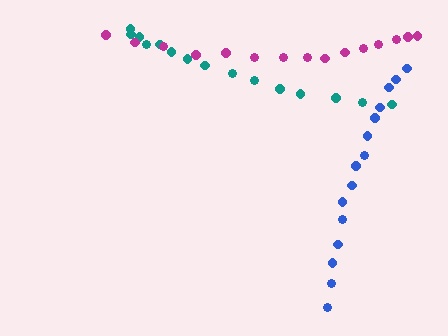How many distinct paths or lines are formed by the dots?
There are 3 distinct paths.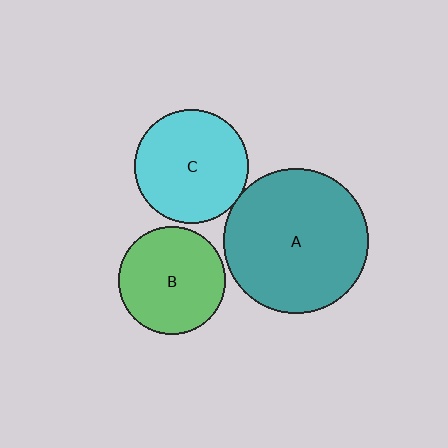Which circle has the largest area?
Circle A (teal).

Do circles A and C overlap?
Yes.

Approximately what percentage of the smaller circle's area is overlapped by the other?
Approximately 5%.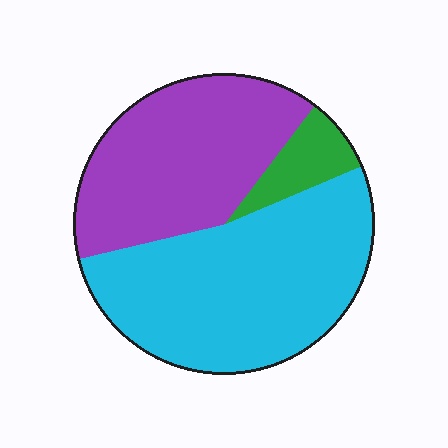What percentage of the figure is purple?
Purple takes up about two fifths (2/5) of the figure.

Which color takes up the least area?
Green, at roughly 10%.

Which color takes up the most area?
Cyan, at roughly 50%.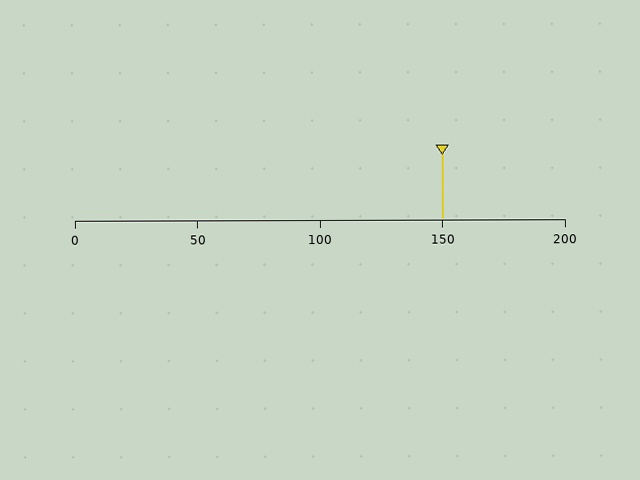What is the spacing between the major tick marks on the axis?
The major ticks are spaced 50 apart.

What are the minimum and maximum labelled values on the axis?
The axis runs from 0 to 200.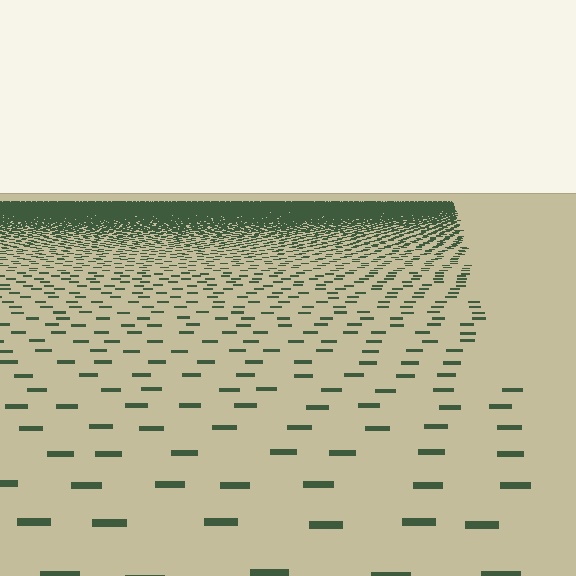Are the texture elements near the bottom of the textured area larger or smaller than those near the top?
Larger. Near the bottom, elements are closer to the viewer and appear at a bigger on-screen size.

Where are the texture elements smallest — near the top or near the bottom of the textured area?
Near the top.